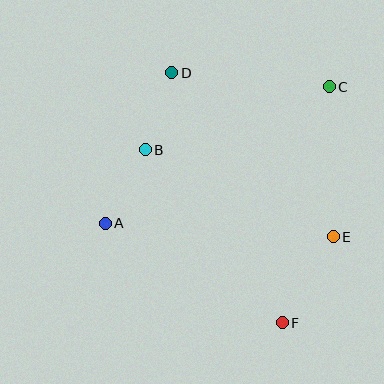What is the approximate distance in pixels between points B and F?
The distance between B and F is approximately 221 pixels.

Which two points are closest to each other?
Points B and D are closest to each other.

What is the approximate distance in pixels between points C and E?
The distance between C and E is approximately 150 pixels.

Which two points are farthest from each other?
Points D and F are farthest from each other.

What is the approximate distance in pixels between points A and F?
The distance between A and F is approximately 203 pixels.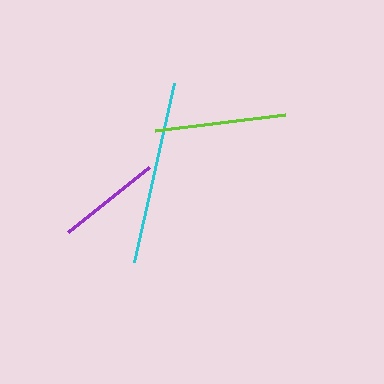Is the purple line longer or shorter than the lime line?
The lime line is longer than the purple line.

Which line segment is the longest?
The cyan line is the longest at approximately 183 pixels.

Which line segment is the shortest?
The purple line is the shortest at approximately 103 pixels.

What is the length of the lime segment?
The lime segment is approximately 132 pixels long.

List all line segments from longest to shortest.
From longest to shortest: cyan, lime, purple.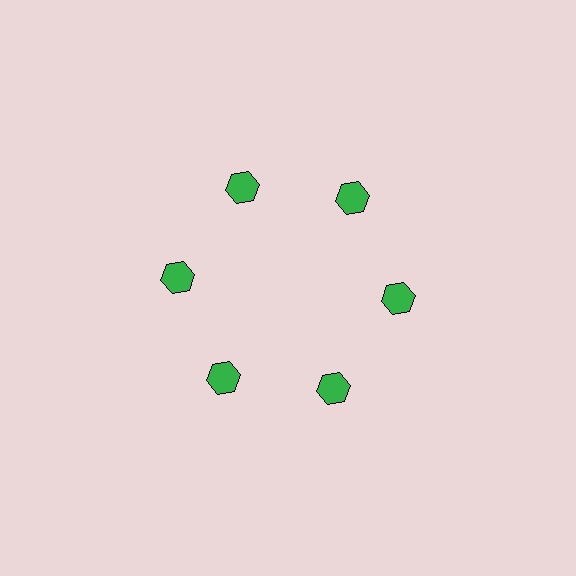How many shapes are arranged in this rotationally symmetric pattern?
There are 6 shapes, arranged in 6 groups of 1.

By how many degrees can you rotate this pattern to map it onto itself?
The pattern maps onto itself every 60 degrees of rotation.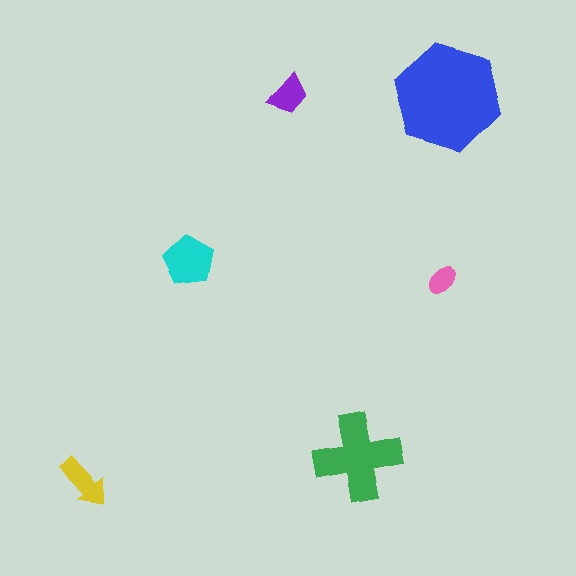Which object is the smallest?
The pink ellipse.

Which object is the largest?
The blue hexagon.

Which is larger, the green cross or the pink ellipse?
The green cross.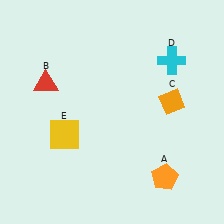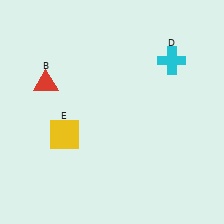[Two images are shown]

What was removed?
The orange diamond (C), the orange pentagon (A) were removed in Image 2.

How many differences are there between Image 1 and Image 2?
There are 2 differences between the two images.